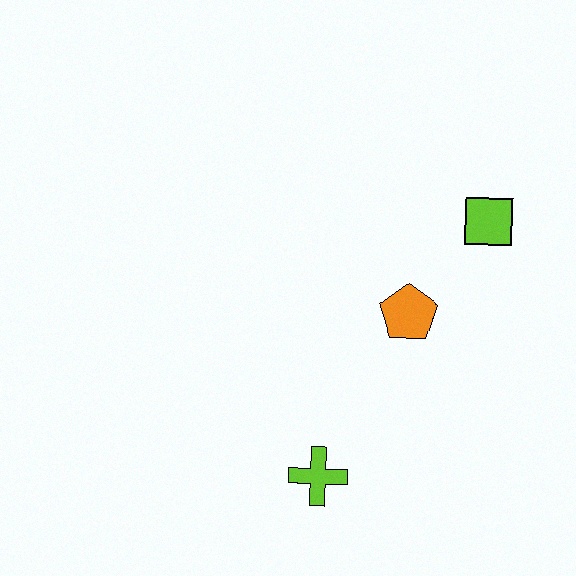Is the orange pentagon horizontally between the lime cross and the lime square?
Yes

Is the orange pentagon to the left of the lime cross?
No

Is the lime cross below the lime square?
Yes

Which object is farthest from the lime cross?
The lime square is farthest from the lime cross.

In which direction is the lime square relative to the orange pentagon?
The lime square is above the orange pentagon.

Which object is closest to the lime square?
The orange pentagon is closest to the lime square.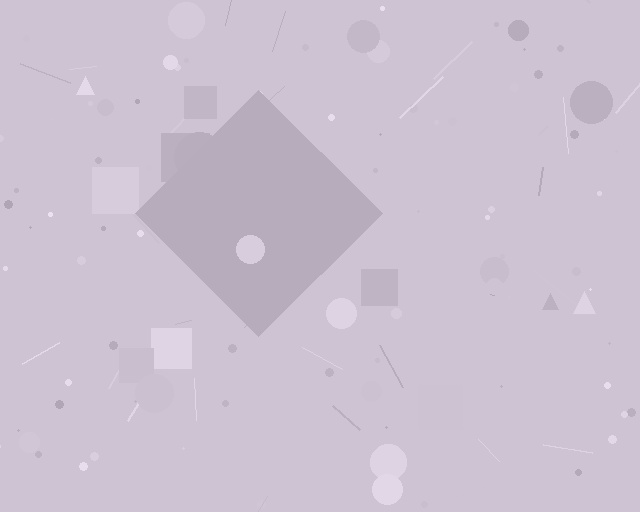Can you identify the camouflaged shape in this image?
The camouflaged shape is a diamond.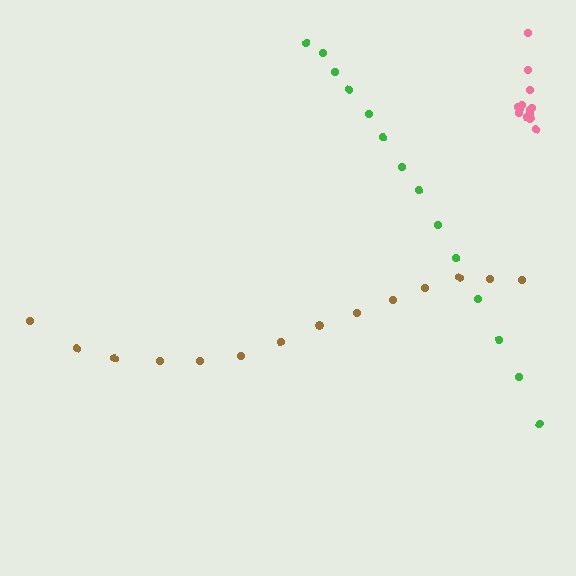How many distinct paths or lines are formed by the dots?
There are 3 distinct paths.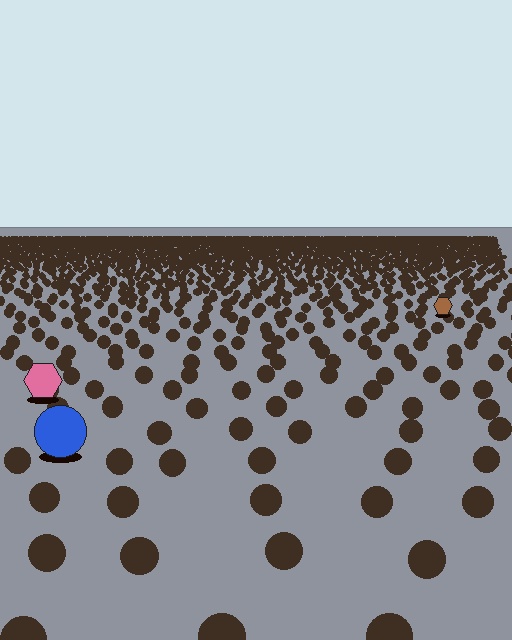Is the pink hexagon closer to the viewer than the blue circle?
No. The blue circle is closer — you can tell from the texture gradient: the ground texture is coarser near it.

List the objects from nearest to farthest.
From nearest to farthest: the blue circle, the pink hexagon, the brown hexagon.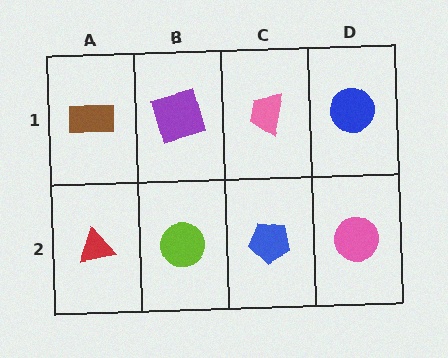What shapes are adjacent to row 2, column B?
A purple square (row 1, column B), a red triangle (row 2, column A), a blue pentagon (row 2, column C).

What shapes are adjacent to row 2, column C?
A pink trapezoid (row 1, column C), a lime circle (row 2, column B), a pink circle (row 2, column D).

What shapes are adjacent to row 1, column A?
A red triangle (row 2, column A), a purple square (row 1, column B).